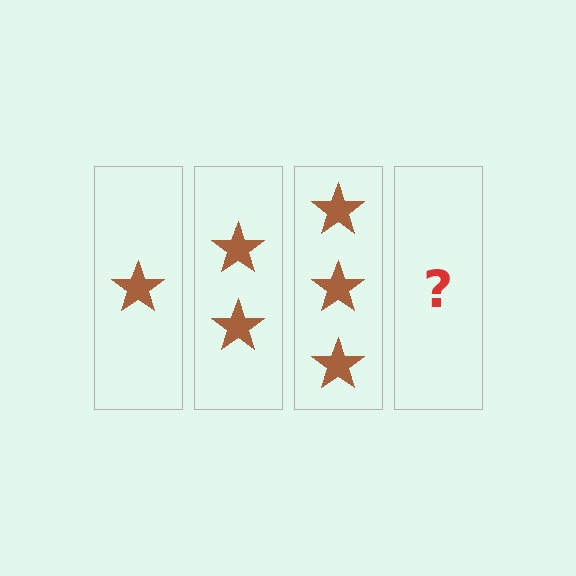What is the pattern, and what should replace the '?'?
The pattern is that each step adds one more star. The '?' should be 4 stars.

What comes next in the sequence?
The next element should be 4 stars.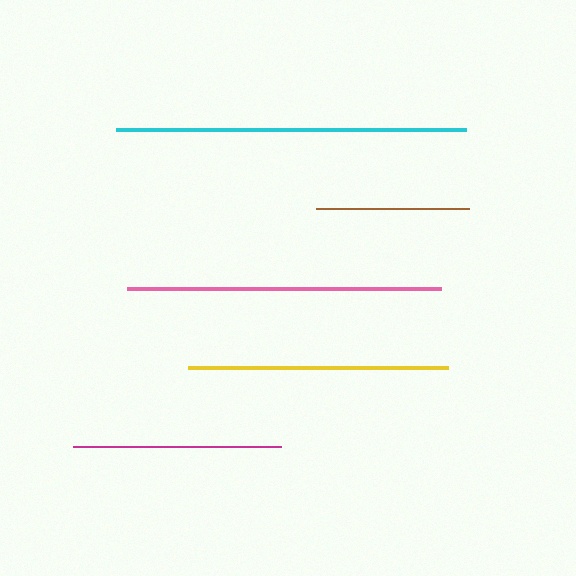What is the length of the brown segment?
The brown segment is approximately 153 pixels long.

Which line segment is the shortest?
The brown line is the shortest at approximately 153 pixels.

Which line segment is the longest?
The cyan line is the longest at approximately 350 pixels.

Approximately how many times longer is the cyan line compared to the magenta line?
The cyan line is approximately 1.7 times the length of the magenta line.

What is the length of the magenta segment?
The magenta segment is approximately 208 pixels long.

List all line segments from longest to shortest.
From longest to shortest: cyan, pink, yellow, magenta, brown.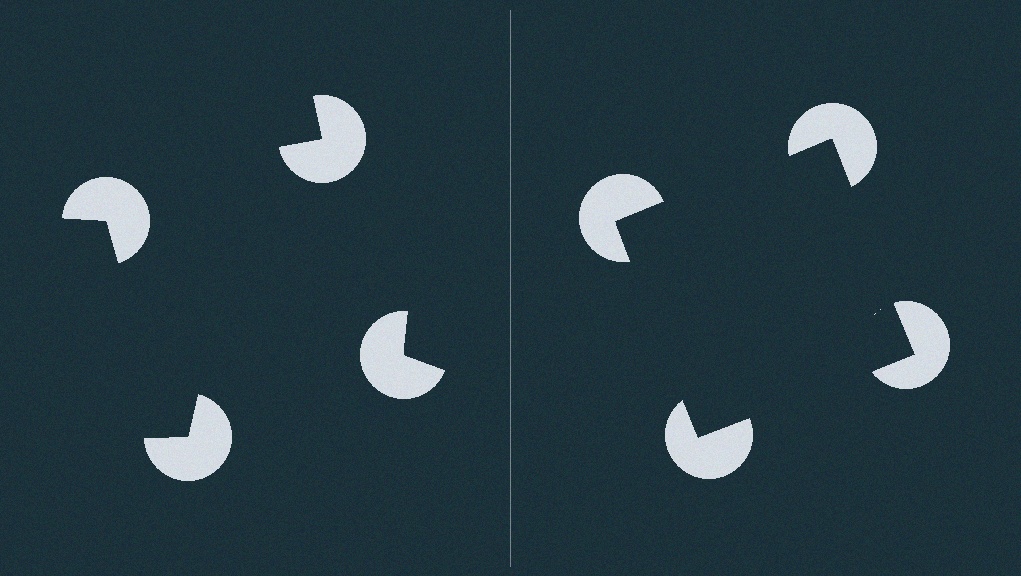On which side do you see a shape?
An illusory square appears on the right side. On the left side the wedge cuts are rotated, so no coherent shape forms.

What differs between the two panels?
The pac-man discs are positioned identically on both sides; only the wedge orientations differ. On the right they align to a square; on the left they are misaligned.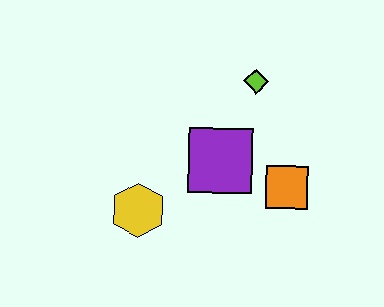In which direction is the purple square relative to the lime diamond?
The purple square is below the lime diamond.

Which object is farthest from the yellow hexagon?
The lime diamond is farthest from the yellow hexagon.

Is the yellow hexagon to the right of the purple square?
No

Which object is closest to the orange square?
The purple square is closest to the orange square.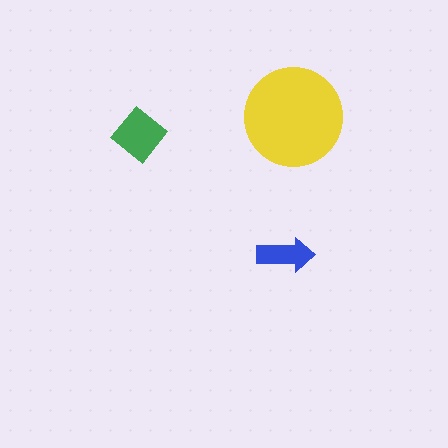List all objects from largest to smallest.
The yellow circle, the green diamond, the blue arrow.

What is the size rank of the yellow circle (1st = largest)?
1st.